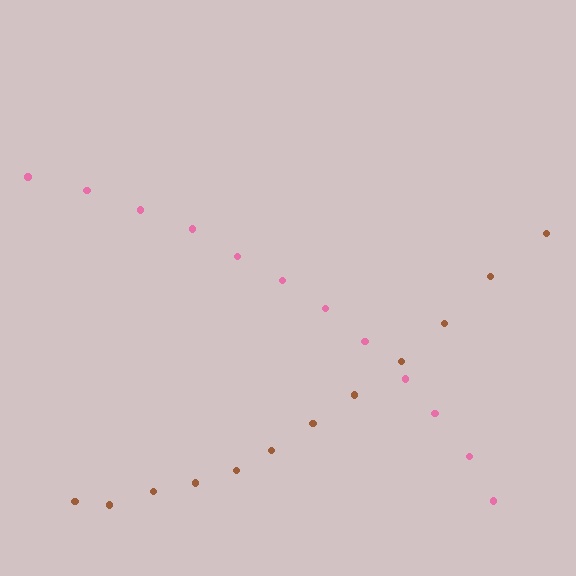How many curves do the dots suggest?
There are 2 distinct paths.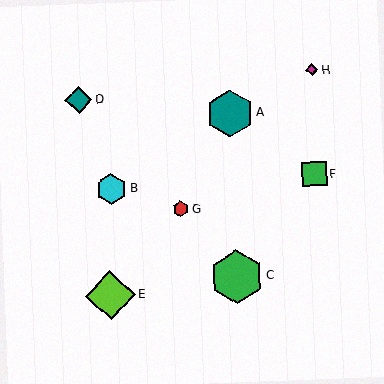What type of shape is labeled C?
Shape C is a green hexagon.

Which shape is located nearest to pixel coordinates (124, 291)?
The lime diamond (labeled E) at (110, 295) is nearest to that location.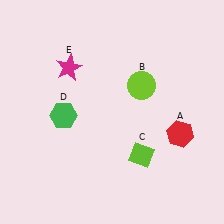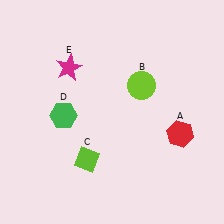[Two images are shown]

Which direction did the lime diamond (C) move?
The lime diamond (C) moved left.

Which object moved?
The lime diamond (C) moved left.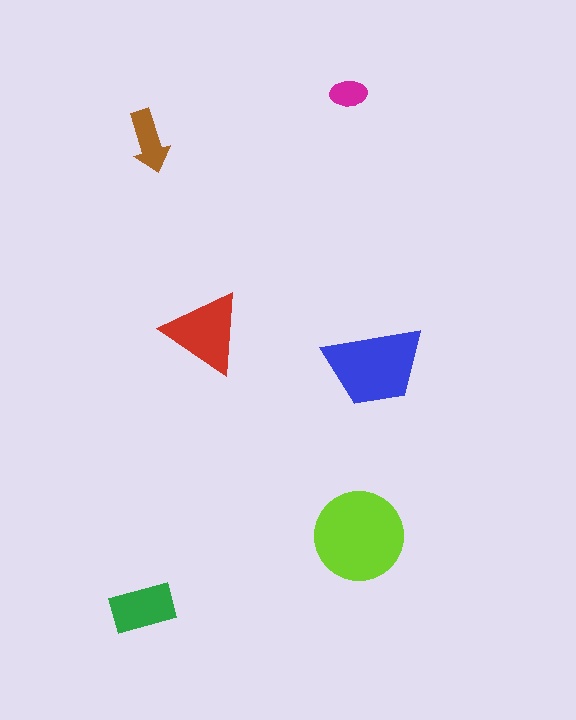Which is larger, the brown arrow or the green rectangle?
The green rectangle.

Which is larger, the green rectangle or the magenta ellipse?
The green rectangle.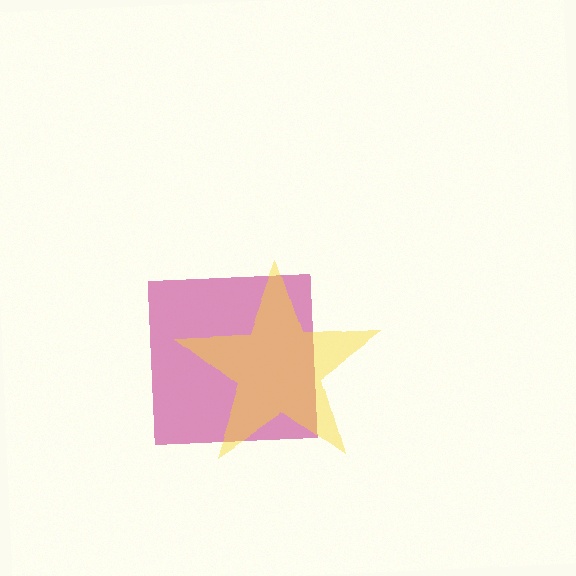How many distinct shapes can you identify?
There are 2 distinct shapes: a magenta square, a yellow star.